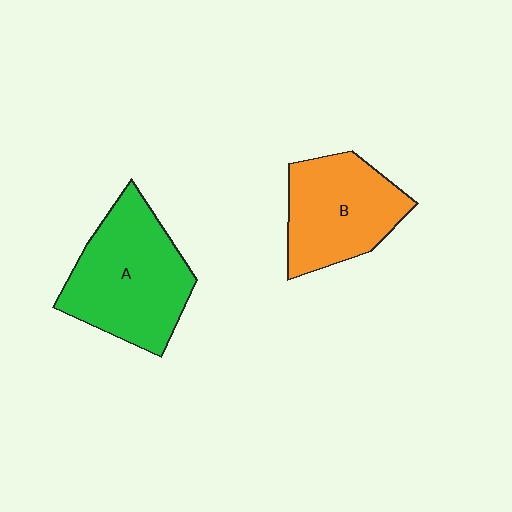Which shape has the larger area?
Shape A (green).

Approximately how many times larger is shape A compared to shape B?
Approximately 1.2 times.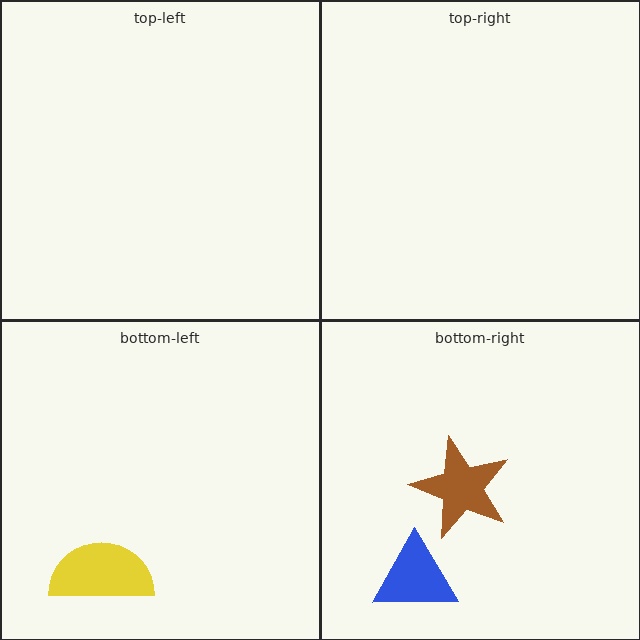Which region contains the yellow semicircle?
The bottom-left region.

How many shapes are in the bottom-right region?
2.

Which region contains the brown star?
The bottom-right region.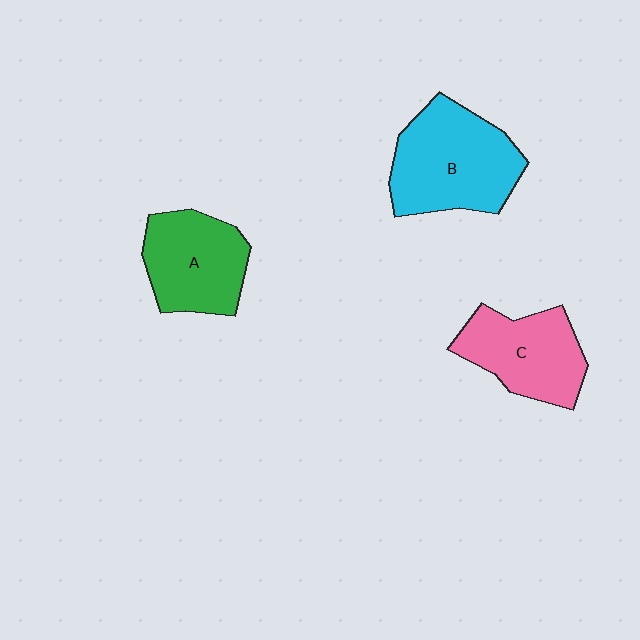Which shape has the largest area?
Shape B (cyan).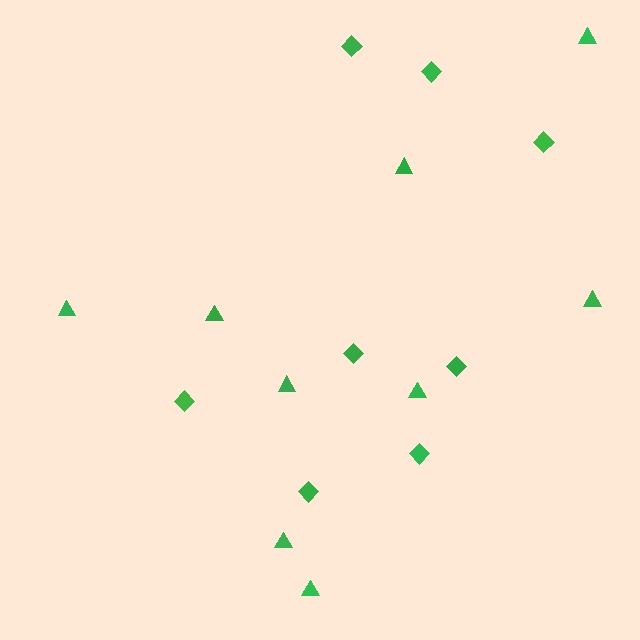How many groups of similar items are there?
There are 2 groups: one group of diamonds (8) and one group of triangles (9).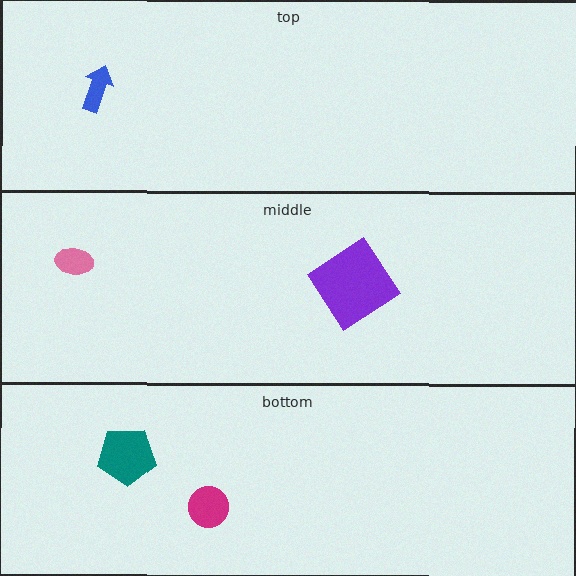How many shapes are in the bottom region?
2.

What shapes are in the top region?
The blue arrow.